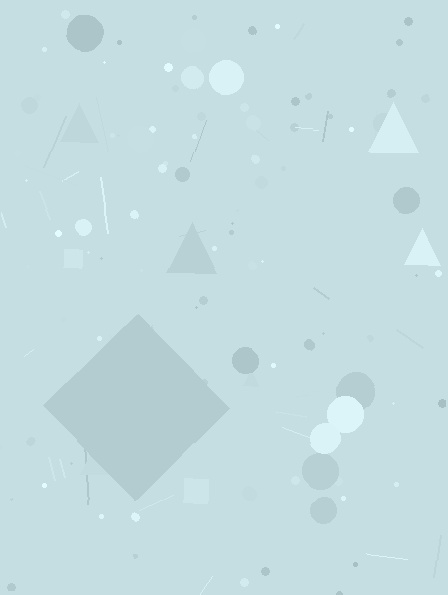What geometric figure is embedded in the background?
A diamond is embedded in the background.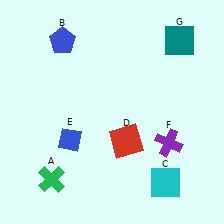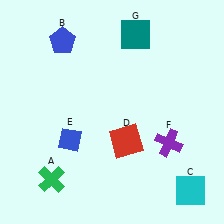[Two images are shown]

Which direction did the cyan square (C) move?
The cyan square (C) moved right.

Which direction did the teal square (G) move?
The teal square (G) moved left.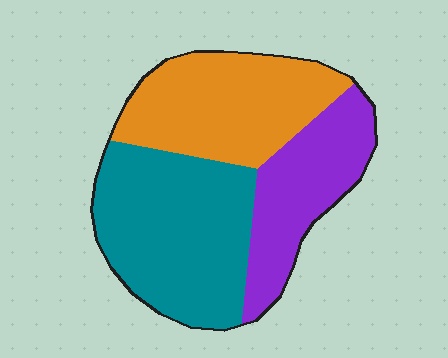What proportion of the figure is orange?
Orange covers about 35% of the figure.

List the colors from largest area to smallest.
From largest to smallest: teal, orange, purple.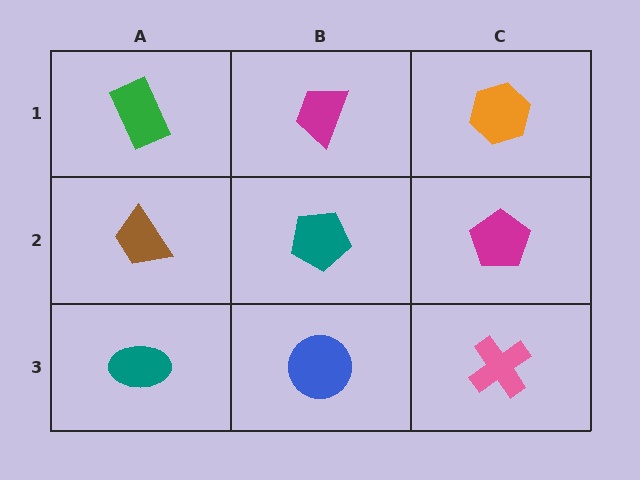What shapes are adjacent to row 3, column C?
A magenta pentagon (row 2, column C), a blue circle (row 3, column B).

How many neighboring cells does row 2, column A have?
3.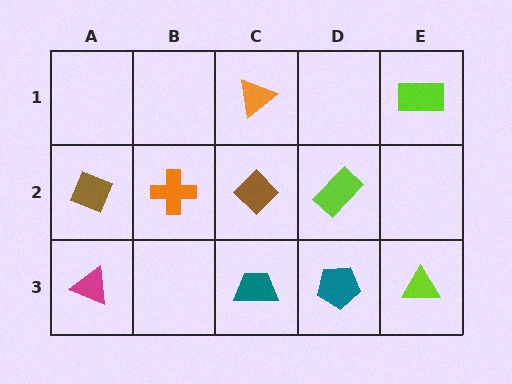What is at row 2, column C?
A brown diamond.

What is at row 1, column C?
An orange triangle.